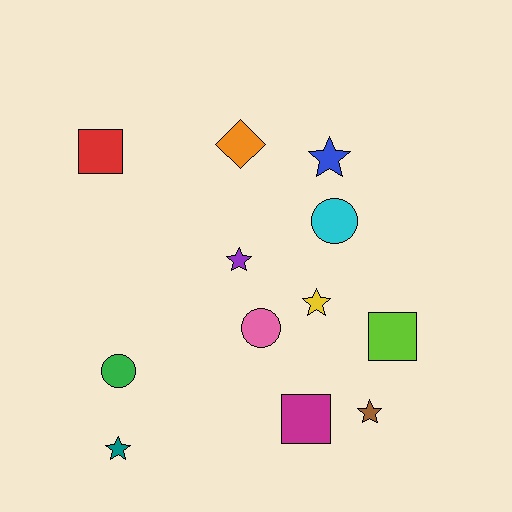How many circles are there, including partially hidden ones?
There are 3 circles.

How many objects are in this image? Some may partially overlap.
There are 12 objects.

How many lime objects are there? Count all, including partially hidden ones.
There is 1 lime object.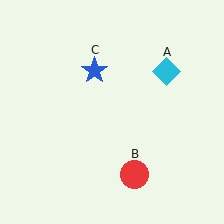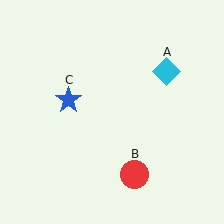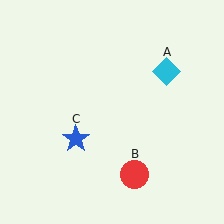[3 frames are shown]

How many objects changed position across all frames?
1 object changed position: blue star (object C).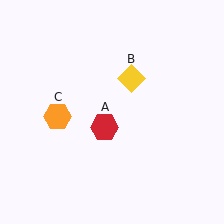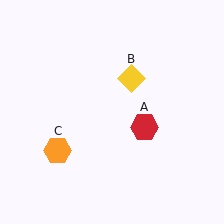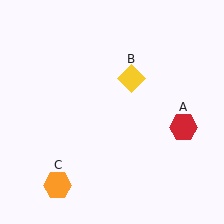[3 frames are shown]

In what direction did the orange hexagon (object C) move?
The orange hexagon (object C) moved down.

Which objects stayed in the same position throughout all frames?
Yellow diamond (object B) remained stationary.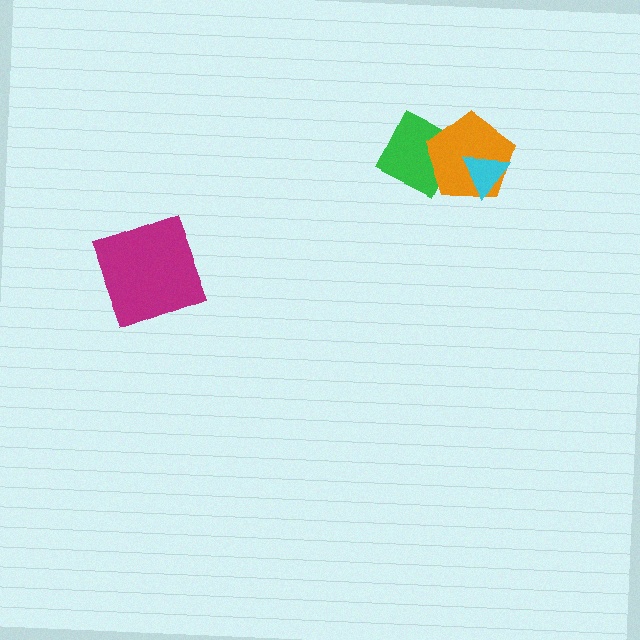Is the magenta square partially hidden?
No, no other shape covers it.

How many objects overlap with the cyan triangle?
1 object overlaps with the cyan triangle.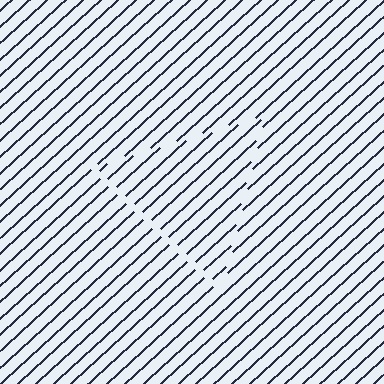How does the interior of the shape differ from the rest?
The interior of the shape contains the same grating, shifted by half a period — the contour is defined by the phase discontinuity where line-ends from the inner and outer gratings abut.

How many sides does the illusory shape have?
3 sides — the line-ends trace a triangle.